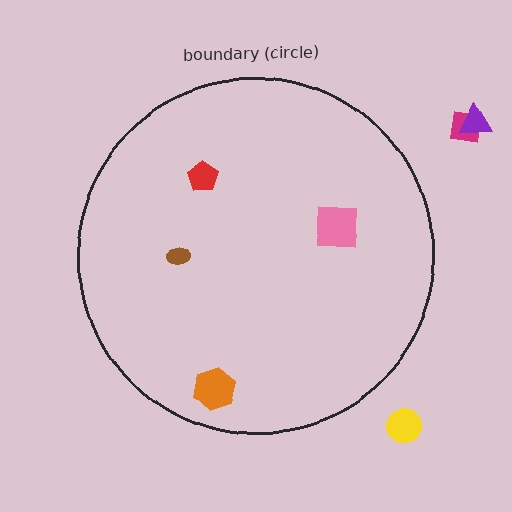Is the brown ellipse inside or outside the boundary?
Inside.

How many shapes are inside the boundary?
4 inside, 3 outside.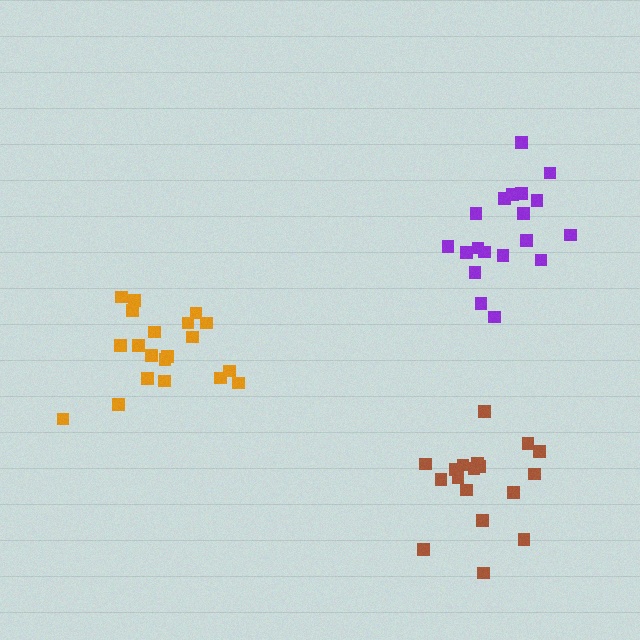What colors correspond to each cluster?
The clusters are colored: orange, purple, brown.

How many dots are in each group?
Group 1: 20 dots, Group 2: 19 dots, Group 3: 18 dots (57 total).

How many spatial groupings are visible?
There are 3 spatial groupings.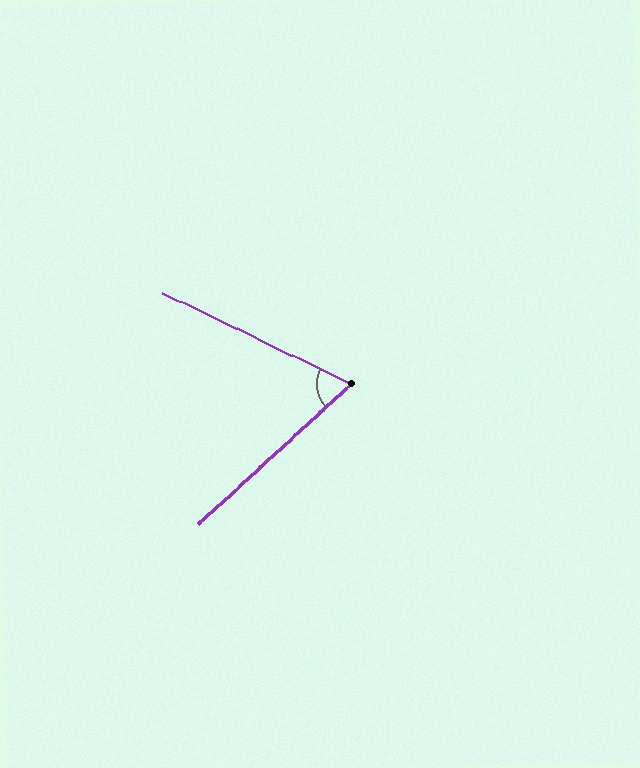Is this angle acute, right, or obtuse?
It is acute.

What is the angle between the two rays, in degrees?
Approximately 68 degrees.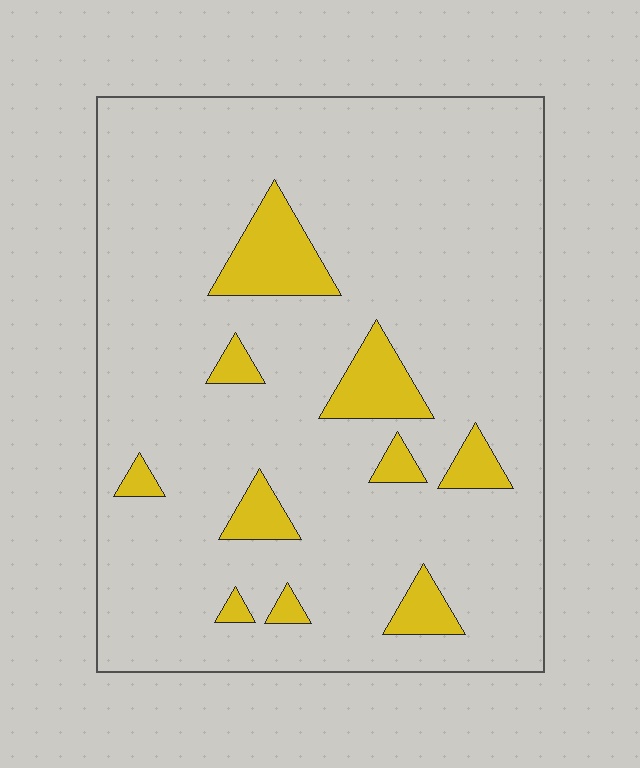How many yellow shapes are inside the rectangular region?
10.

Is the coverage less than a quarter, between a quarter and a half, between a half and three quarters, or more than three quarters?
Less than a quarter.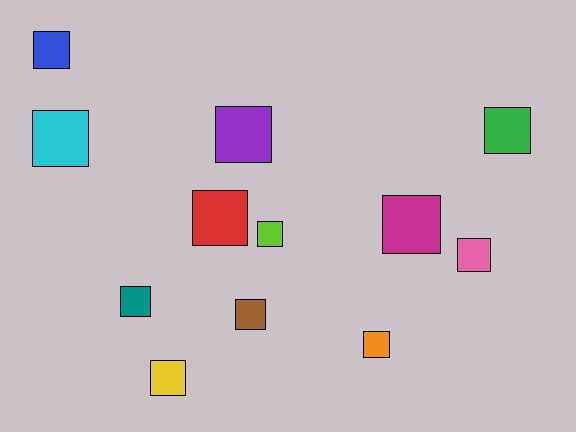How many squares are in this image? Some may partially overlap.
There are 12 squares.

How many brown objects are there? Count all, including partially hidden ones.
There is 1 brown object.